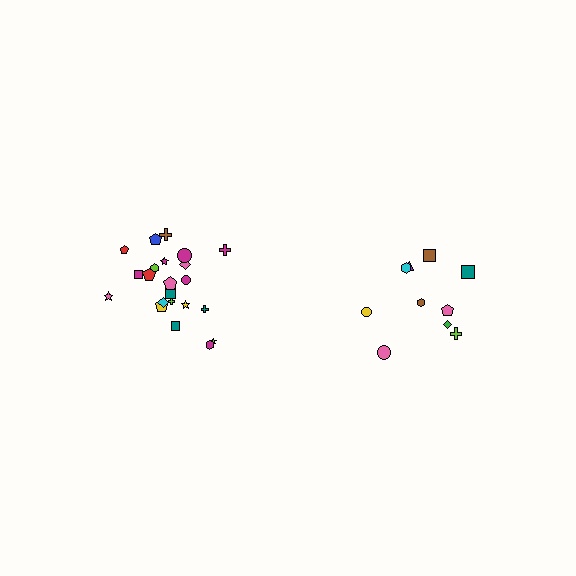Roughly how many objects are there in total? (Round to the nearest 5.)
Roughly 30 objects in total.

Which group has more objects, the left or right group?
The left group.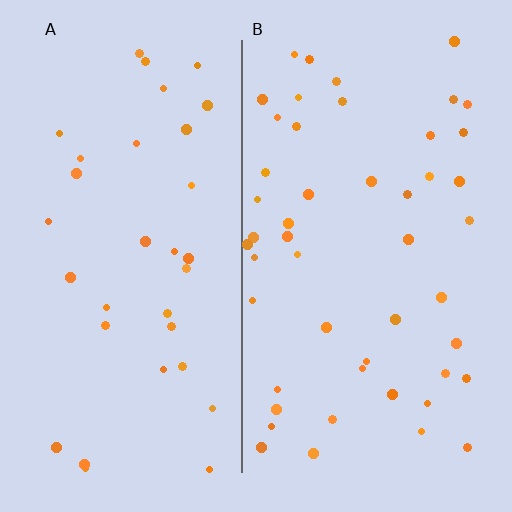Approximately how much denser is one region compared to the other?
Approximately 1.5× — region B over region A.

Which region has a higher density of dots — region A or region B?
B (the right).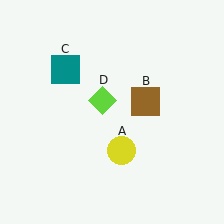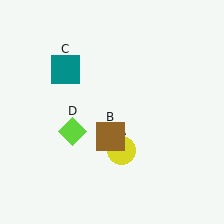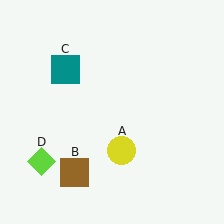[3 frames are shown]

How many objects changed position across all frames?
2 objects changed position: brown square (object B), lime diamond (object D).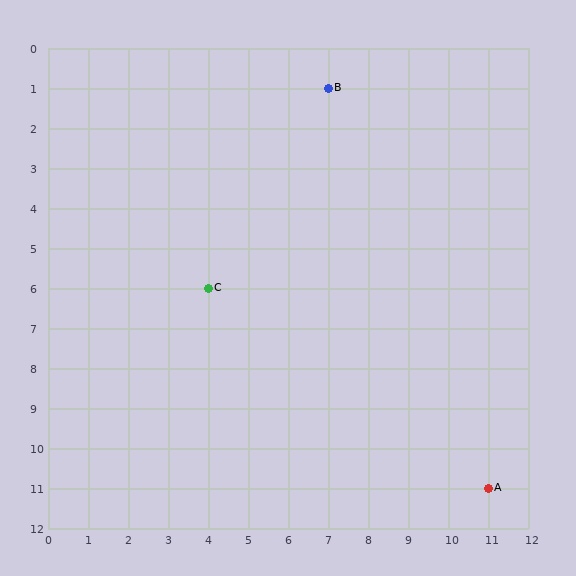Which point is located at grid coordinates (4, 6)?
Point C is at (4, 6).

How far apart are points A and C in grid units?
Points A and C are 7 columns and 5 rows apart (about 8.6 grid units diagonally).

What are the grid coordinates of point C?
Point C is at grid coordinates (4, 6).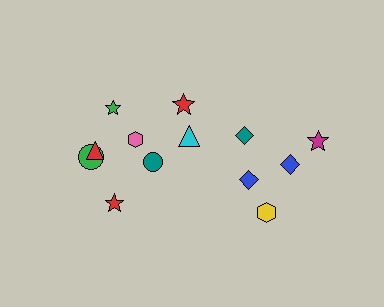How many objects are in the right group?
There are 5 objects.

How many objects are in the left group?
There are 8 objects.